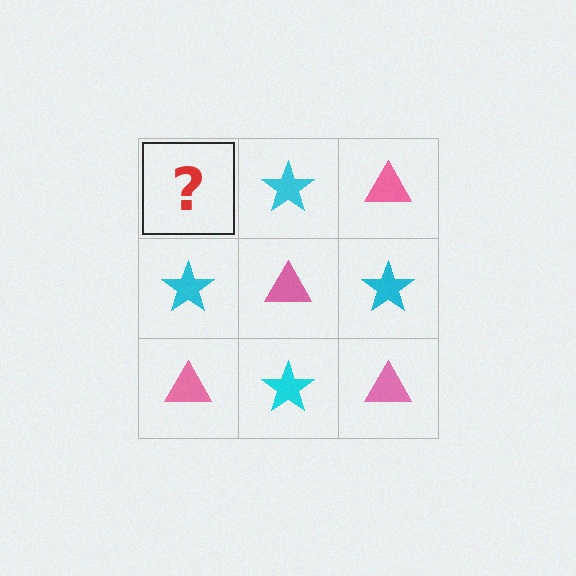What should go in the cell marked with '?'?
The missing cell should contain a pink triangle.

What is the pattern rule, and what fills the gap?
The rule is that it alternates pink triangle and cyan star in a checkerboard pattern. The gap should be filled with a pink triangle.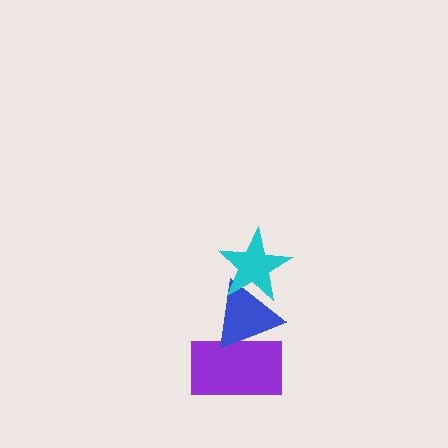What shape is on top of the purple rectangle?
The blue triangle is on top of the purple rectangle.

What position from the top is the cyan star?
The cyan star is 1st from the top.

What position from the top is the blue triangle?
The blue triangle is 2nd from the top.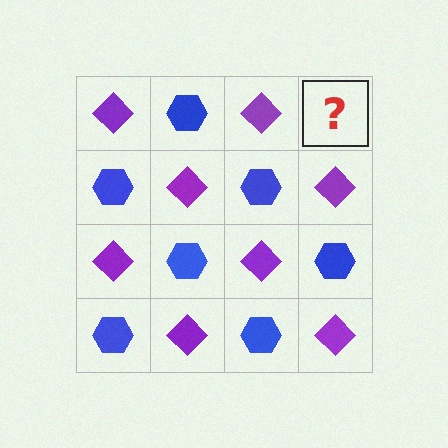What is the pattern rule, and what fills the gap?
The rule is that it alternates purple diamond and blue hexagon in a checkerboard pattern. The gap should be filled with a blue hexagon.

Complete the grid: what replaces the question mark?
The question mark should be replaced with a blue hexagon.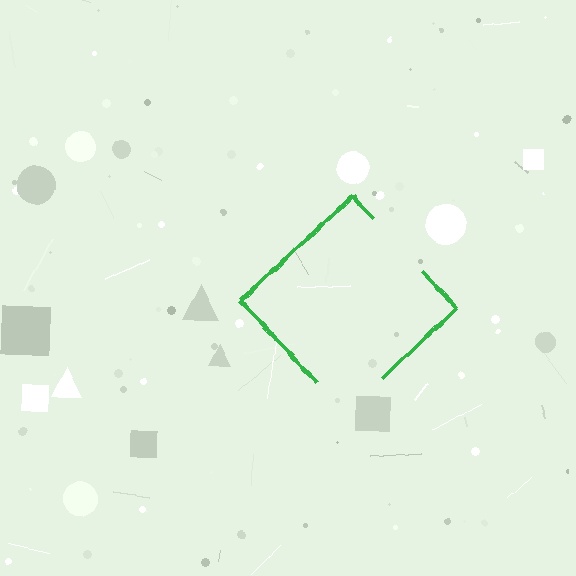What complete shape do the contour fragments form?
The contour fragments form a diamond.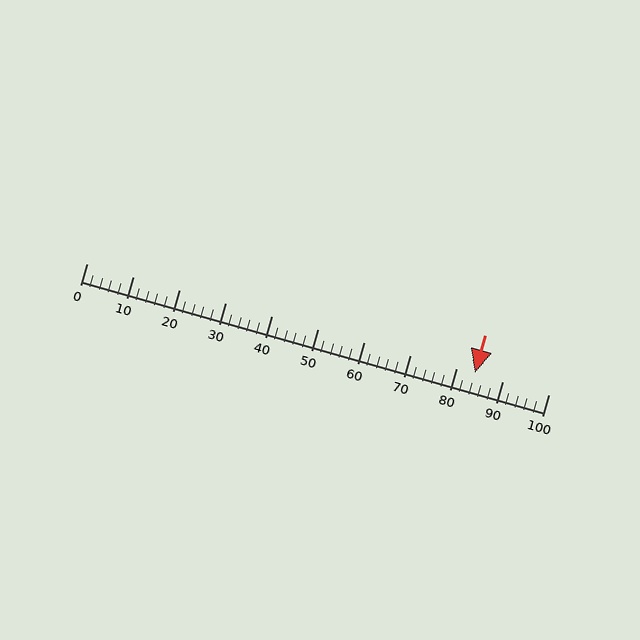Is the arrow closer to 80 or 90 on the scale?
The arrow is closer to 80.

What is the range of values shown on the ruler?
The ruler shows values from 0 to 100.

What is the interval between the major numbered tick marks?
The major tick marks are spaced 10 units apart.